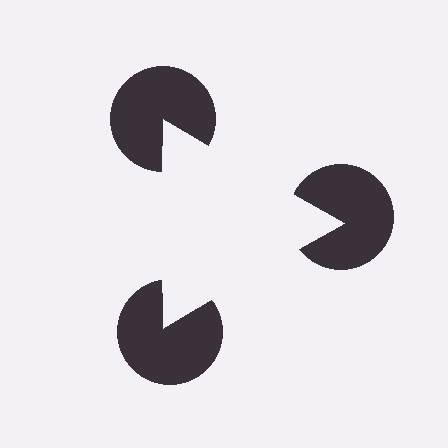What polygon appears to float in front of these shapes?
An illusory triangle — its edges are inferred from the aligned wedge cuts in the pac-man discs, not physically drawn.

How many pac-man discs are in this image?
There are 3 — one at each vertex of the illusory triangle.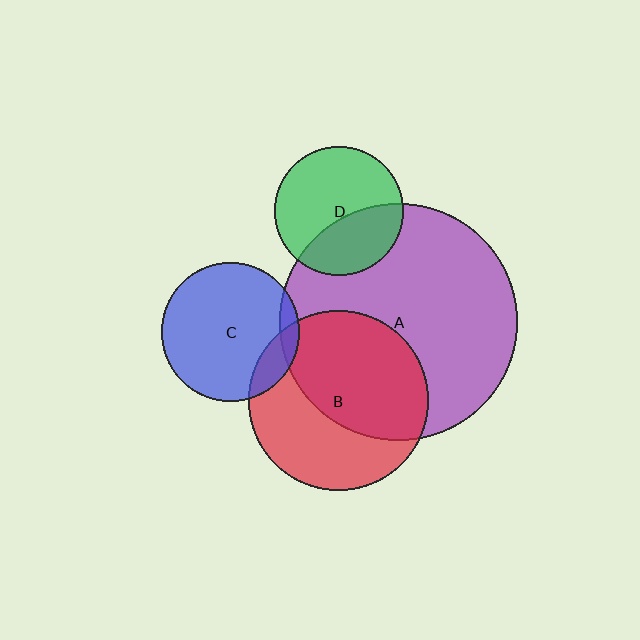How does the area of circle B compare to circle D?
Approximately 1.9 times.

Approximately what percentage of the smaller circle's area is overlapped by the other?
Approximately 55%.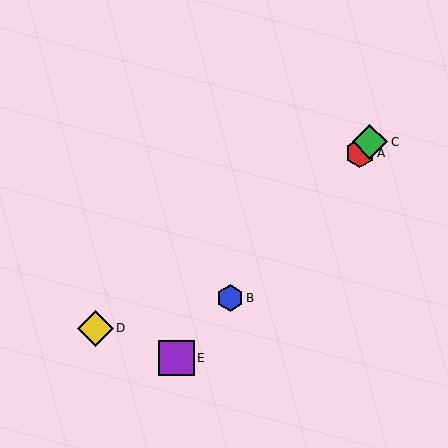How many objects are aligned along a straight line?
4 objects (A, B, C, E) are aligned along a straight line.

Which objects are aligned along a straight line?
Objects A, B, C, E are aligned along a straight line.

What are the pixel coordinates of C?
Object C is at (370, 142).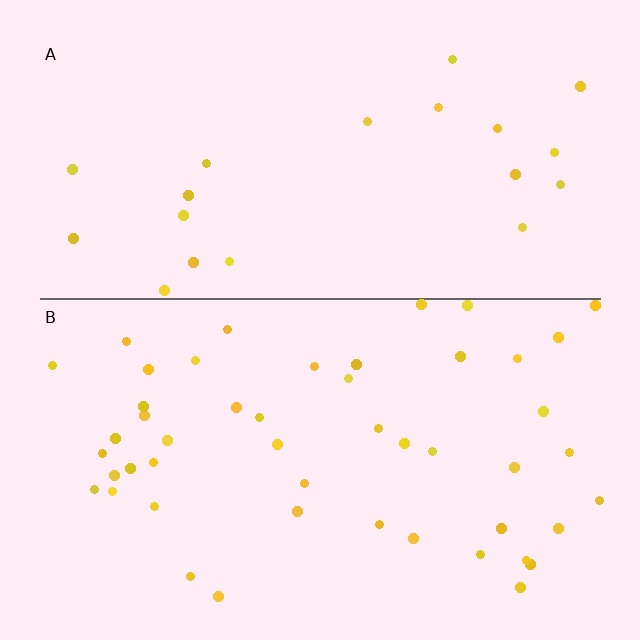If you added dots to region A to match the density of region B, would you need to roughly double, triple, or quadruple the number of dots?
Approximately double.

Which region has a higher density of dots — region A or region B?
B (the bottom).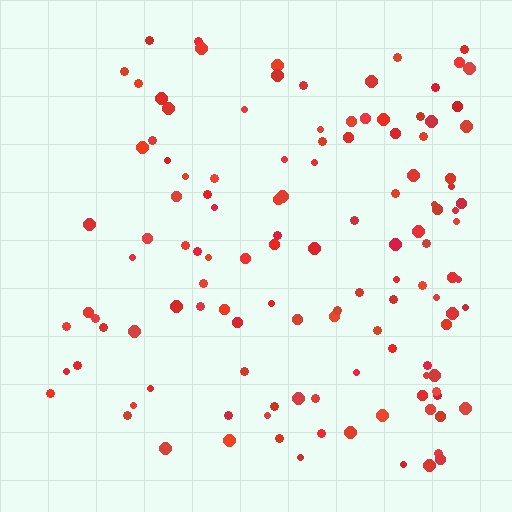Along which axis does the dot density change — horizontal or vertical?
Horizontal.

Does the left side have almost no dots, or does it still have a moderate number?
Still a moderate number, just noticeably fewer than the right.